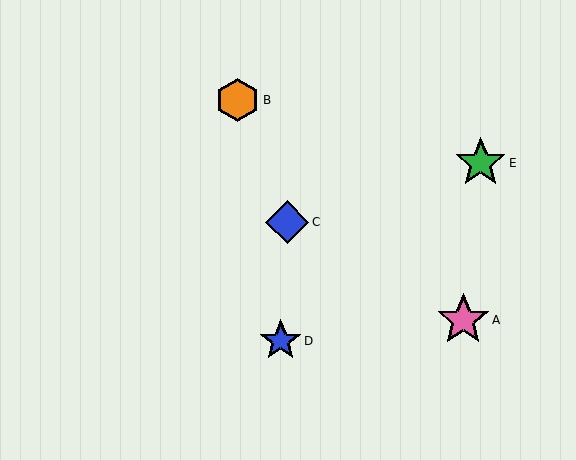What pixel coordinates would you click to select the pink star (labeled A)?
Click at (463, 320) to select the pink star A.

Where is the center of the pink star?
The center of the pink star is at (463, 320).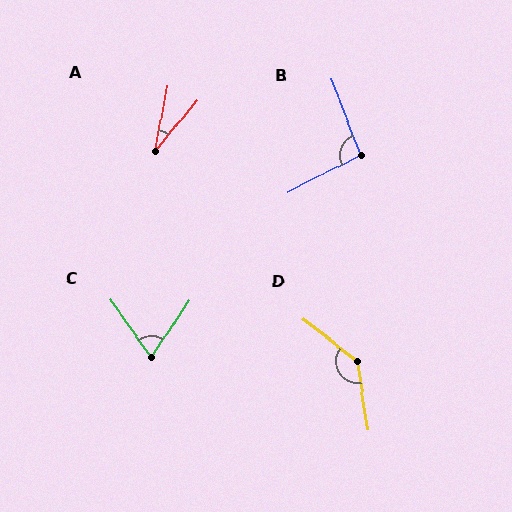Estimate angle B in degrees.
Approximately 96 degrees.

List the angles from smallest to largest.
A (28°), C (69°), B (96°), D (136°).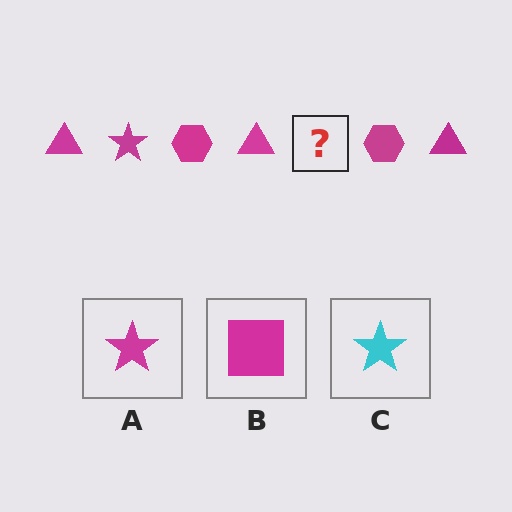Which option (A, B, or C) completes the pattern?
A.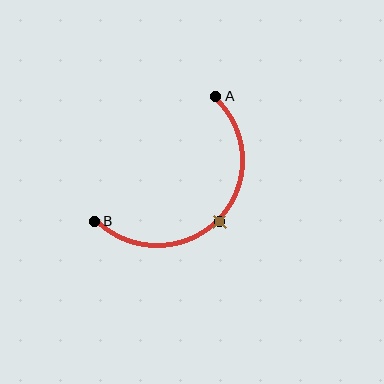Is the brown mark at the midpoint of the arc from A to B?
Yes. The brown mark lies on the arc at equal arc-length from both A and B — it is the arc midpoint.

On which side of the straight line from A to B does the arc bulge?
The arc bulges below and to the right of the straight line connecting A and B.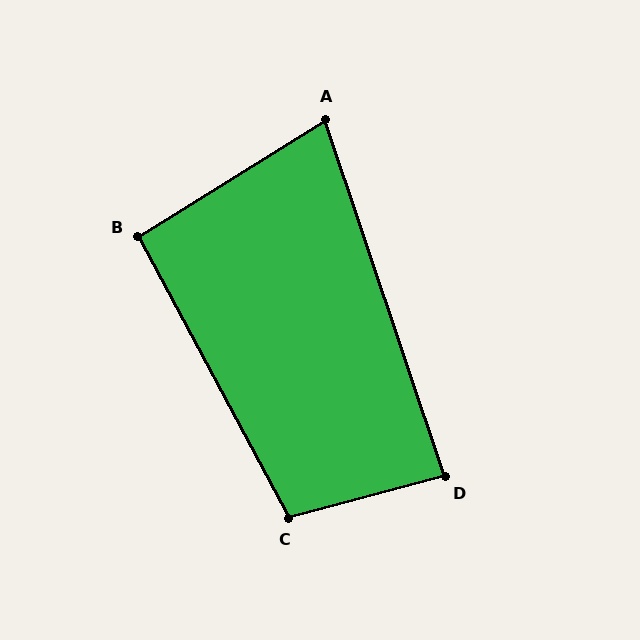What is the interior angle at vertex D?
Approximately 86 degrees (approximately right).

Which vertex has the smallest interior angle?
A, at approximately 77 degrees.